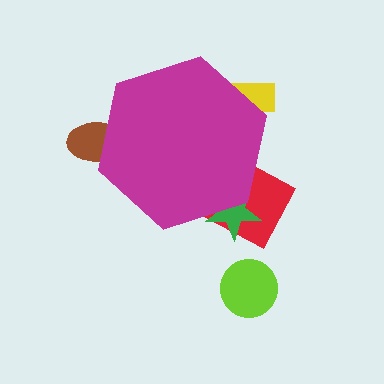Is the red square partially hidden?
Yes, the red square is partially hidden behind the magenta hexagon.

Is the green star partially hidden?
Yes, the green star is partially hidden behind the magenta hexagon.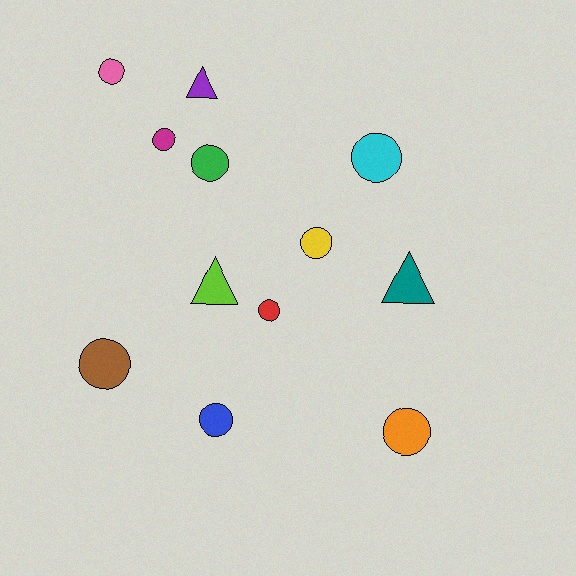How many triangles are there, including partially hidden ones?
There are 3 triangles.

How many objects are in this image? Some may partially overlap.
There are 12 objects.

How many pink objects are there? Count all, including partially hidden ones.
There is 1 pink object.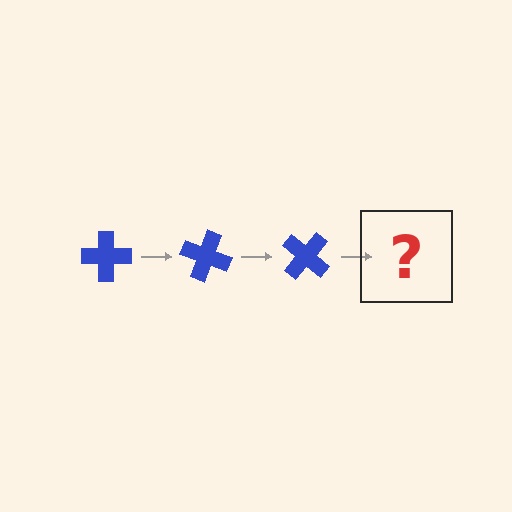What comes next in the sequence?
The next element should be a blue cross rotated 60 degrees.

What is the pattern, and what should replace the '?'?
The pattern is that the cross rotates 20 degrees each step. The '?' should be a blue cross rotated 60 degrees.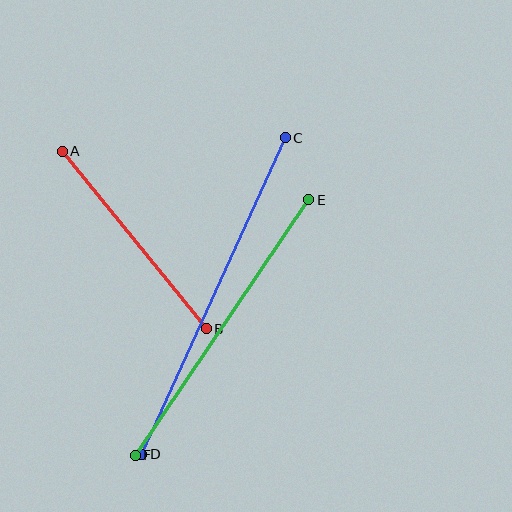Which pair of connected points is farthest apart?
Points C and D are farthest apart.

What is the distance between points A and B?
The distance is approximately 228 pixels.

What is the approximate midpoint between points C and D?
The midpoint is at approximately (213, 296) pixels.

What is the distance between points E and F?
The distance is approximately 309 pixels.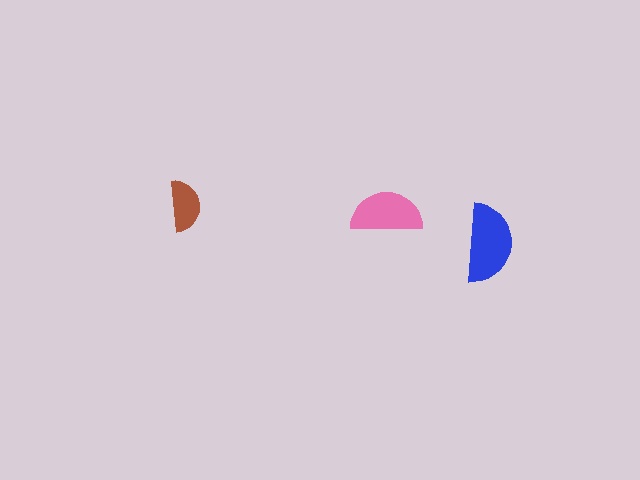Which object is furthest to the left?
The brown semicircle is leftmost.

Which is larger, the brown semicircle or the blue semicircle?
The blue one.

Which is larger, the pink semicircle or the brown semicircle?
The pink one.